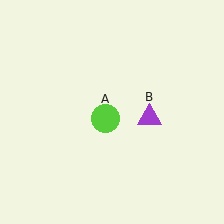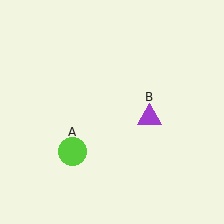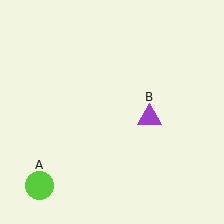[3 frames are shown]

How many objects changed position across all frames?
1 object changed position: lime circle (object A).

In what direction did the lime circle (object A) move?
The lime circle (object A) moved down and to the left.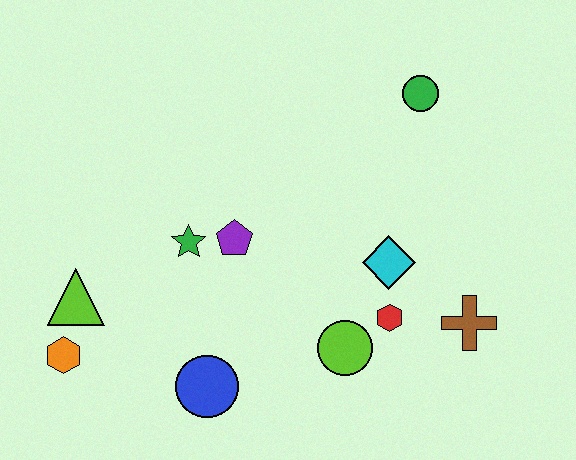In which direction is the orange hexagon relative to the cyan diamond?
The orange hexagon is to the left of the cyan diamond.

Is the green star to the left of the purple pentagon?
Yes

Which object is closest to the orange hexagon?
The lime triangle is closest to the orange hexagon.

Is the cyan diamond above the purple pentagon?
No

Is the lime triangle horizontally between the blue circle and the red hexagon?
No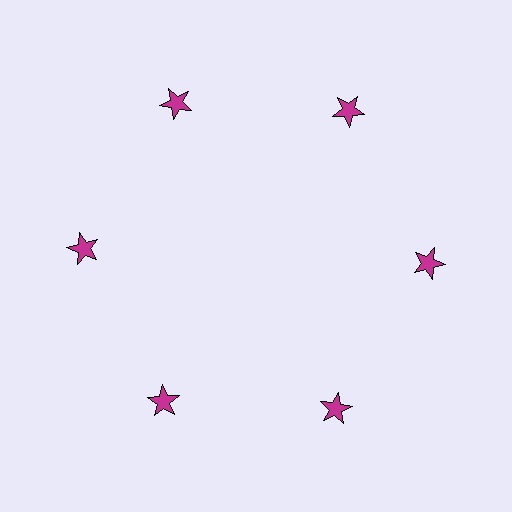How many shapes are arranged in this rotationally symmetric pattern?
There are 6 shapes, arranged in 6 groups of 1.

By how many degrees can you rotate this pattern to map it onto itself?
The pattern maps onto itself every 60 degrees of rotation.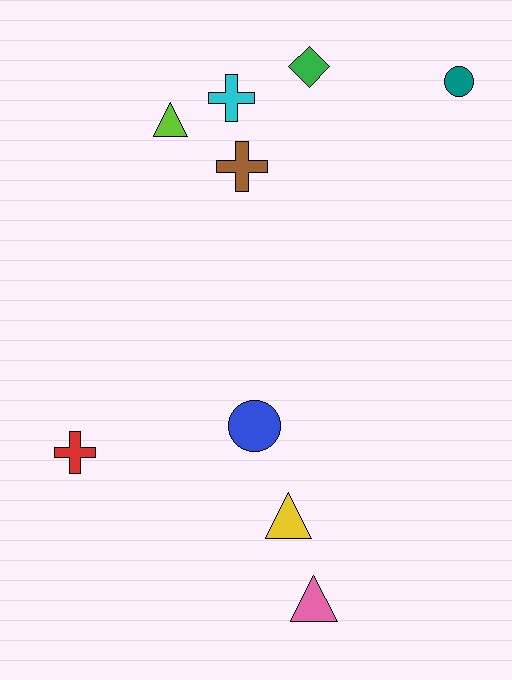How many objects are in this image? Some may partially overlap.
There are 9 objects.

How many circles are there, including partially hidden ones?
There are 2 circles.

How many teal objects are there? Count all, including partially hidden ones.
There is 1 teal object.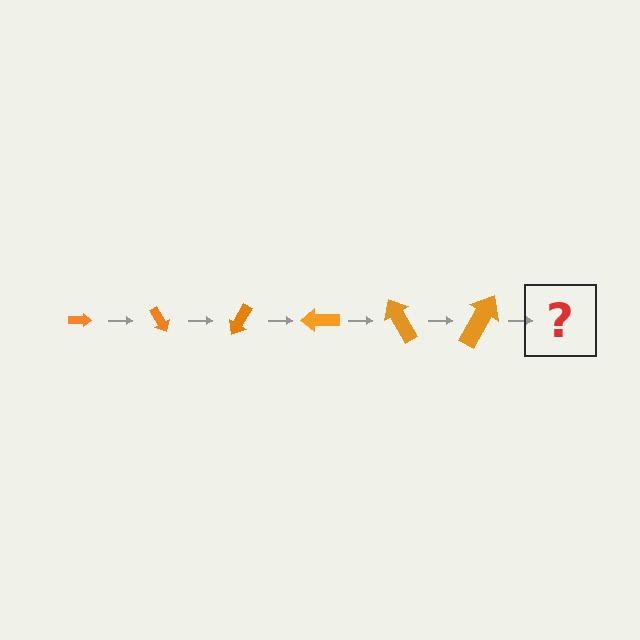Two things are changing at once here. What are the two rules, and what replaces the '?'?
The two rules are that the arrow grows larger each step and it rotates 60 degrees each step. The '?' should be an arrow, larger than the previous one and rotated 360 degrees from the start.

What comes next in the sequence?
The next element should be an arrow, larger than the previous one and rotated 360 degrees from the start.